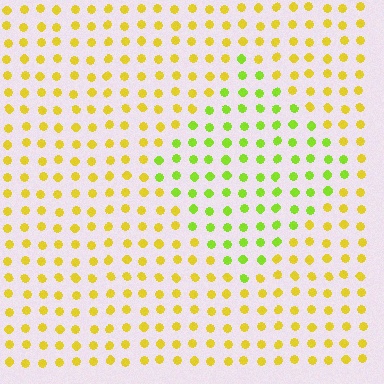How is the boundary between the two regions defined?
The boundary is defined purely by a slight shift in hue (about 38 degrees). Spacing, size, and orientation are identical on both sides.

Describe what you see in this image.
The image is filled with small yellow elements in a uniform arrangement. A diamond-shaped region is visible where the elements are tinted to a slightly different hue, forming a subtle color boundary.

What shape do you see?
I see a diamond.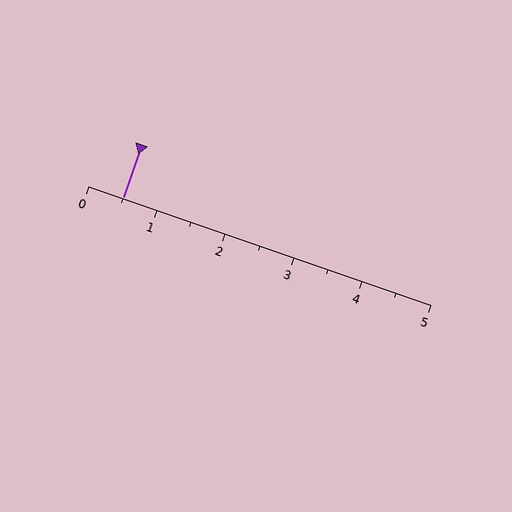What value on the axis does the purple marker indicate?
The marker indicates approximately 0.5.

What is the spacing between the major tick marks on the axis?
The major ticks are spaced 1 apart.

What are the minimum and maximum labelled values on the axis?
The axis runs from 0 to 5.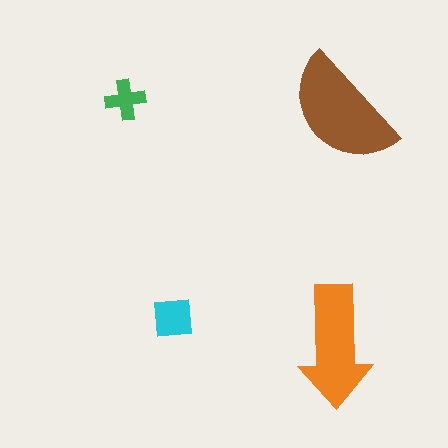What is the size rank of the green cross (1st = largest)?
4th.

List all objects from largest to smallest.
The brown semicircle, the orange arrow, the cyan square, the green cross.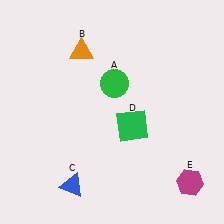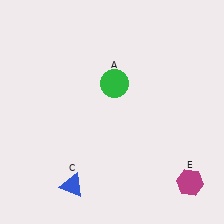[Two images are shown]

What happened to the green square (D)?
The green square (D) was removed in Image 2. It was in the bottom-right area of Image 1.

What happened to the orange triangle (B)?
The orange triangle (B) was removed in Image 2. It was in the top-left area of Image 1.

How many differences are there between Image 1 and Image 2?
There are 2 differences between the two images.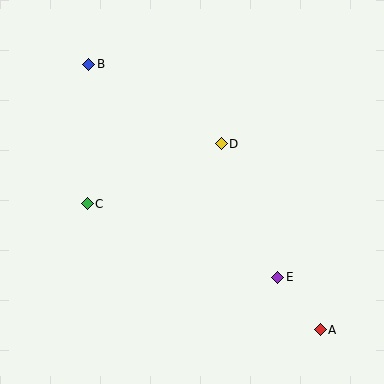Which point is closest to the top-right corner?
Point D is closest to the top-right corner.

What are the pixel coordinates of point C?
Point C is at (87, 204).